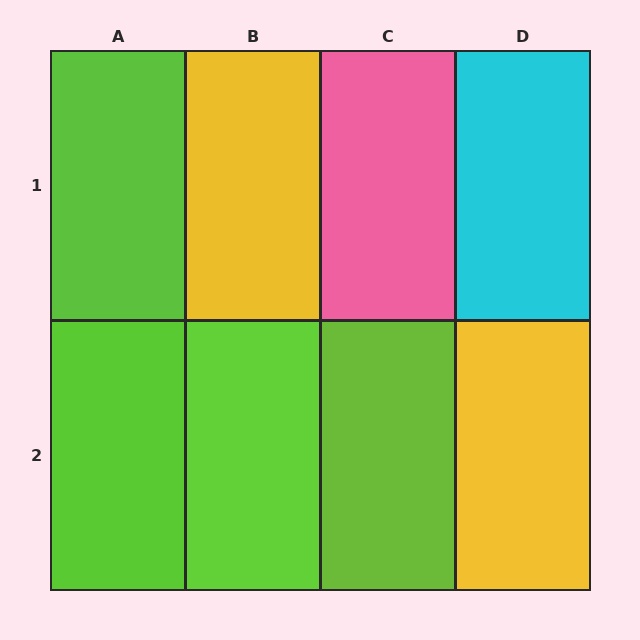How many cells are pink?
1 cell is pink.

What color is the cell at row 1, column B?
Yellow.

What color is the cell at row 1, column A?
Lime.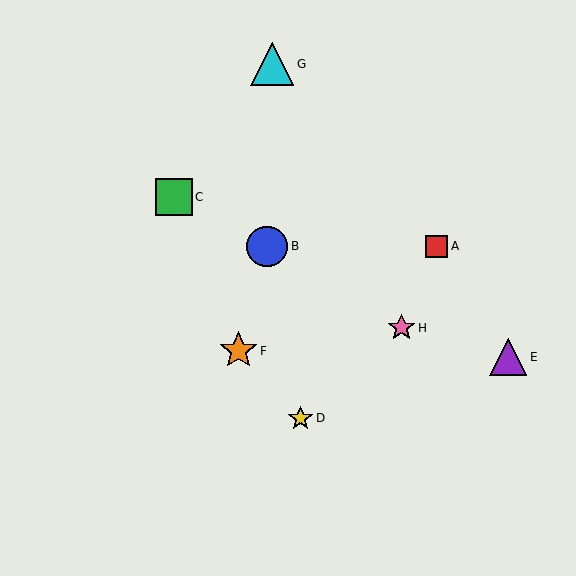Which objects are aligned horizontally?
Objects A, B are aligned horizontally.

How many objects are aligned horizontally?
2 objects (A, B) are aligned horizontally.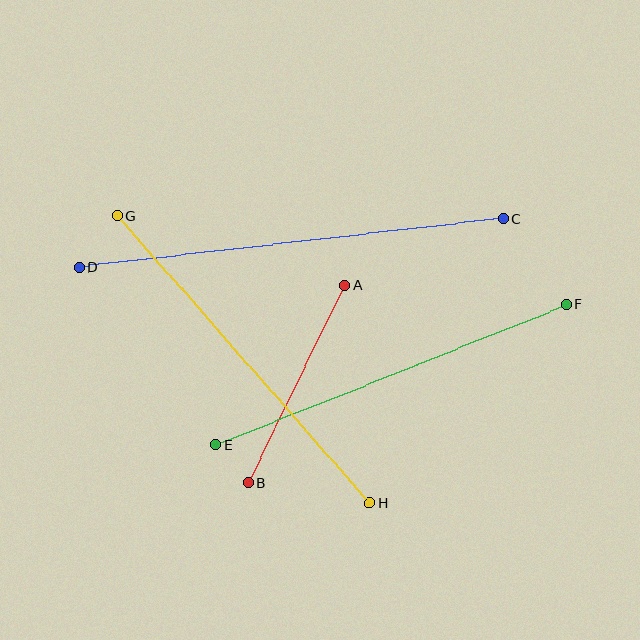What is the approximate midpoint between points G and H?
The midpoint is at approximately (243, 360) pixels.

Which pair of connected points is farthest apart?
Points C and D are farthest apart.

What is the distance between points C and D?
The distance is approximately 426 pixels.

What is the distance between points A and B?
The distance is approximately 220 pixels.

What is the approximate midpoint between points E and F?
The midpoint is at approximately (391, 375) pixels.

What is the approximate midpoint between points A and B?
The midpoint is at approximately (296, 384) pixels.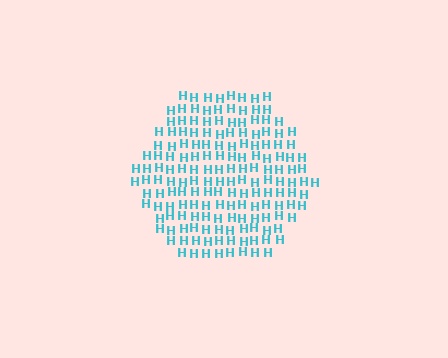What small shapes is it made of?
It is made of small letter H's.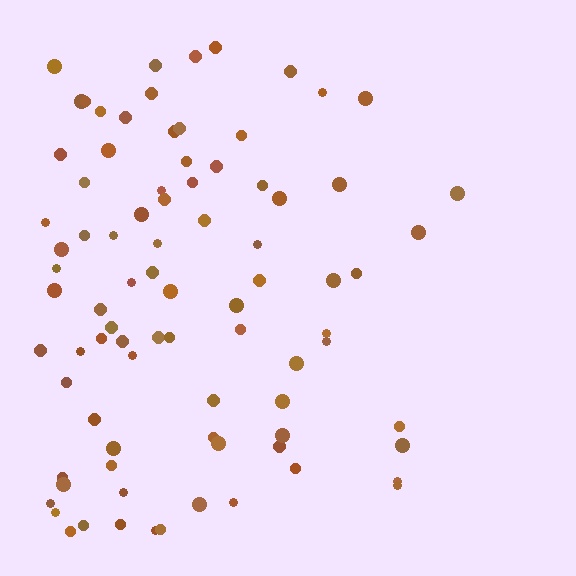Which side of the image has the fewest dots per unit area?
The right.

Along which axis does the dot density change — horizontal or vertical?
Horizontal.